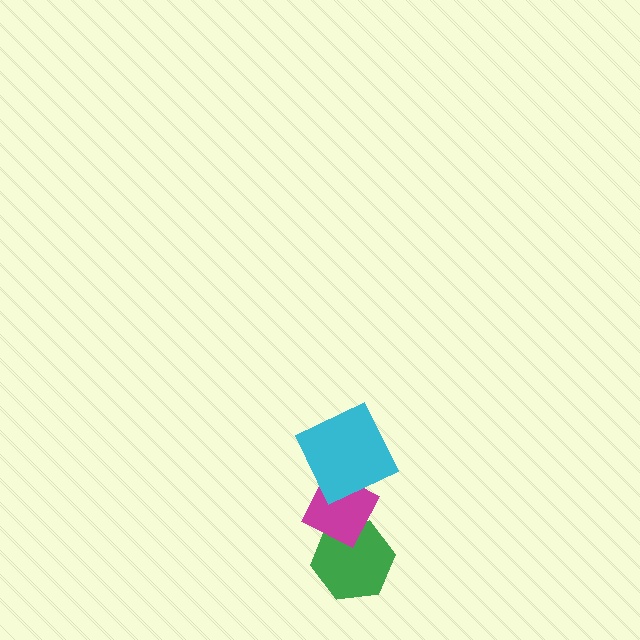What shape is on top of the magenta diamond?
The cyan square is on top of the magenta diamond.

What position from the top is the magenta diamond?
The magenta diamond is 2nd from the top.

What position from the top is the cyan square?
The cyan square is 1st from the top.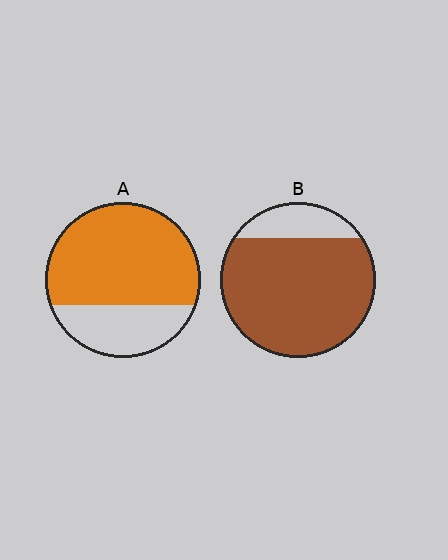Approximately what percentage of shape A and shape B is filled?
A is approximately 70% and B is approximately 85%.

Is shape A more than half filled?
Yes.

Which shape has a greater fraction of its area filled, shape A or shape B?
Shape B.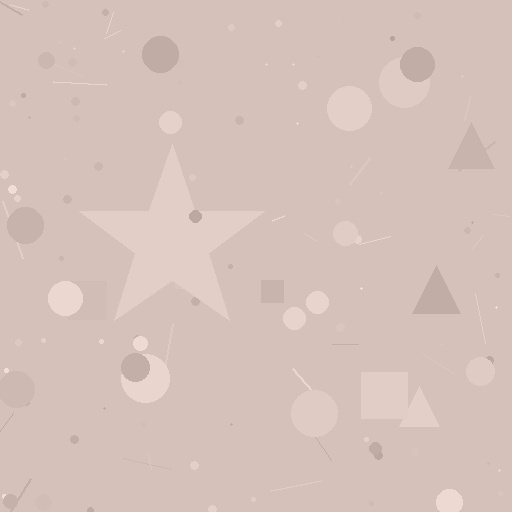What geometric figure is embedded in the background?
A star is embedded in the background.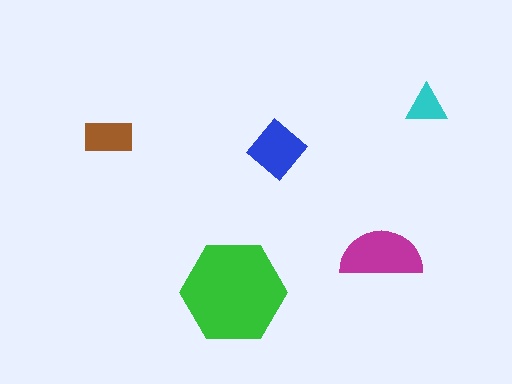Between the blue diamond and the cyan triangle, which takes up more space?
The blue diamond.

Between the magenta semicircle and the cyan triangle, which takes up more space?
The magenta semicircle.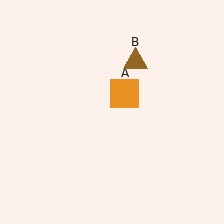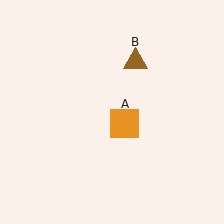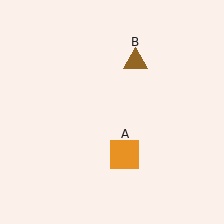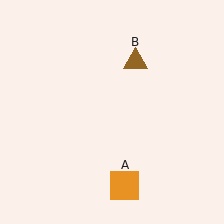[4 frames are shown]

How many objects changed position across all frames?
1 object changed position: orange square (object A).